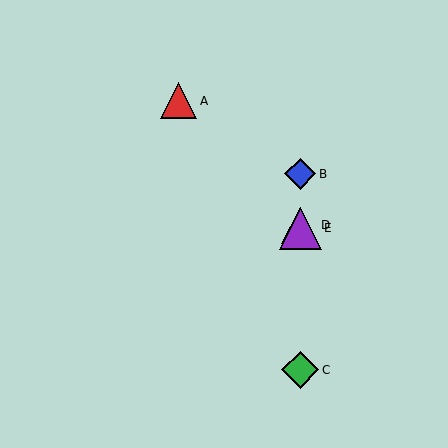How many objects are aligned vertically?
4 objects (B, C, D, E) are aligned vertically.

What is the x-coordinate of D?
Object D is at x≈300.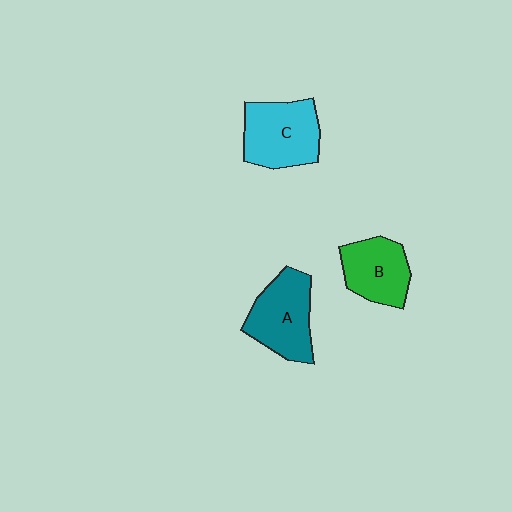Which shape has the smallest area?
Shape B (green).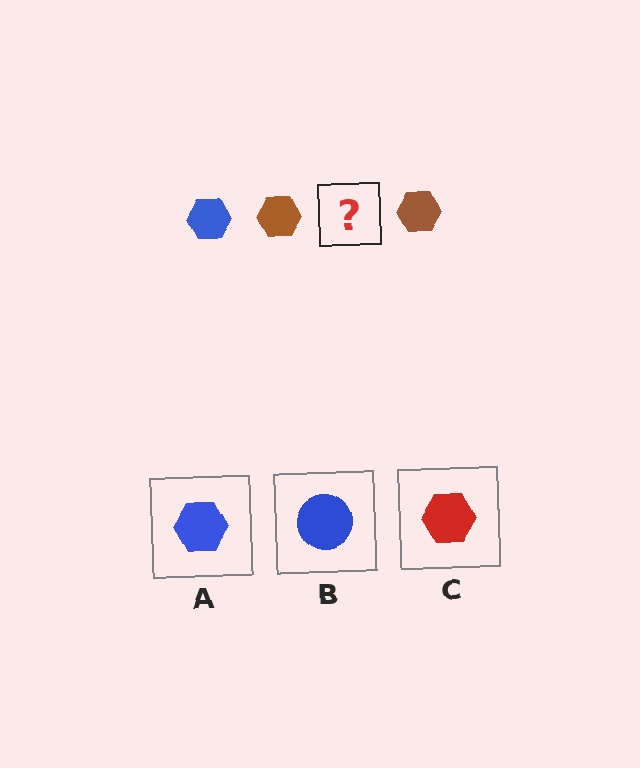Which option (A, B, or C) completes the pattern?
A.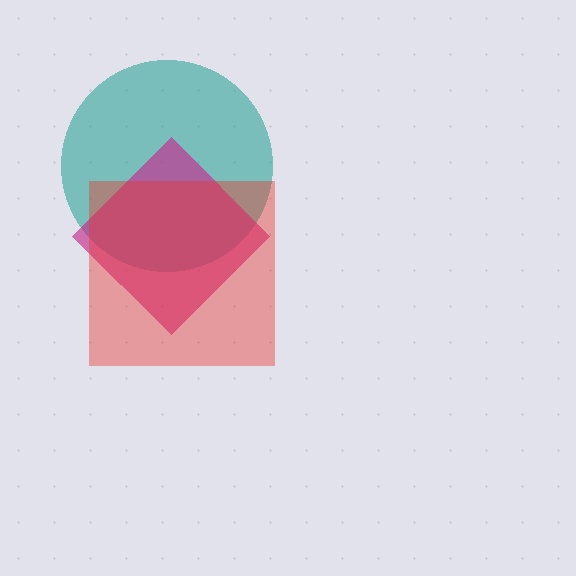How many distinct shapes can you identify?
There are 3 distinct shapes: a teal circle, a magenta diamond, a red square.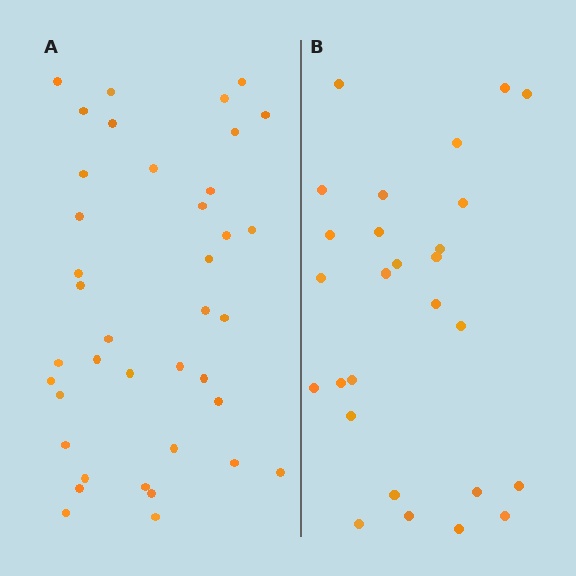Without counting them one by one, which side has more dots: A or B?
Region A (the left region) has more dots.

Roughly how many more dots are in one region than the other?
Region A has roughly 12 or so more dots than region B.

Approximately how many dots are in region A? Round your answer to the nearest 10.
About 40 dots. (The exact count is 39, which rounds to 40.)